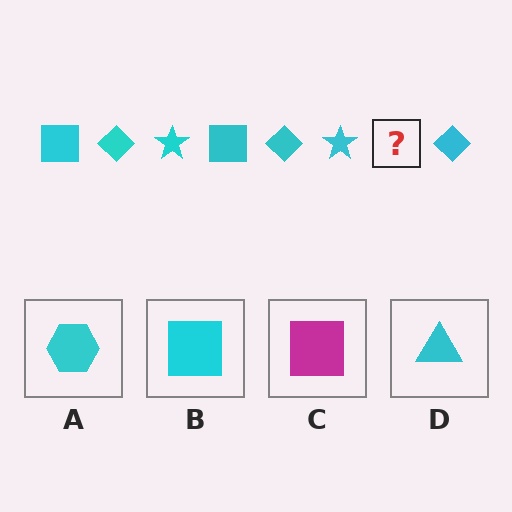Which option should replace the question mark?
Option B.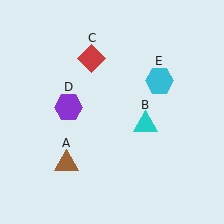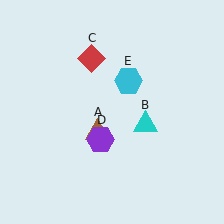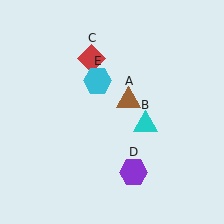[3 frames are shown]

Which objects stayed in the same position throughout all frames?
Cyan triangle (object B) and red diamond (object C) remained stationary.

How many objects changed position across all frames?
3 objects changed position: brown triangle (object A), purple hexagon (object D), cyan hexagon (object E).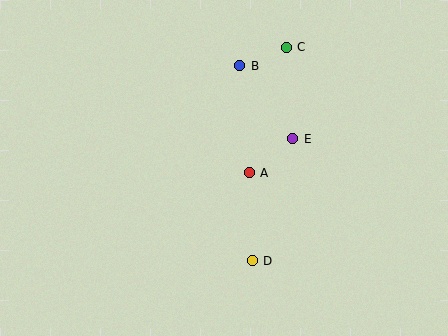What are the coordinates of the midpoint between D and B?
The midpoint between D and B is at (246, 163).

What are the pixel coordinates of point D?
Point D is at (252, 261).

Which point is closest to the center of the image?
Point A at (249, 173) is closest to the center.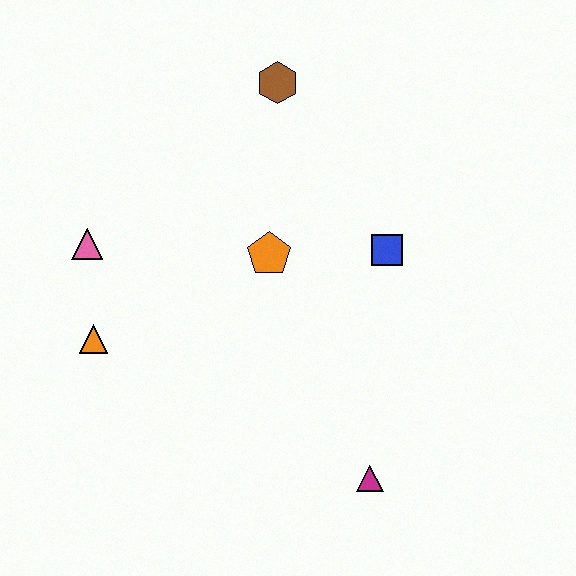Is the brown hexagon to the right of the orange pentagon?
Yes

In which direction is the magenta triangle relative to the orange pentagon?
The magenta triangle is below the orange pentagon.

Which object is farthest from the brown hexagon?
The magenta triangle is farthest from the brown hexagon.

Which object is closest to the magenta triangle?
The blue square is closest to the magenta triangle.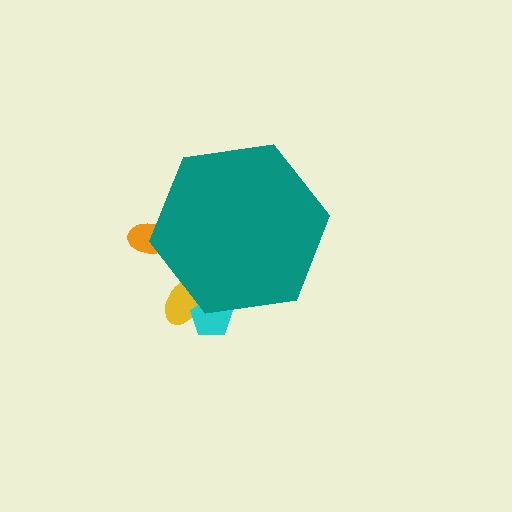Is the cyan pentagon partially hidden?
Yes, the cyan pentagon is partially hidden behind the teal hexagon.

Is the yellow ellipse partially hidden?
Yes, the yellow ellipse is partially hidden behind the teal hexagon.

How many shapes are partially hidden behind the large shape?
3 shapes are partially hidden.